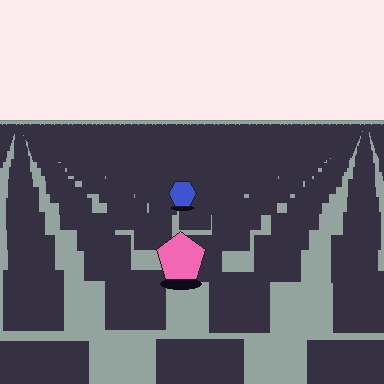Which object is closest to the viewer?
The pink pentagon is closest. The texture marks near it are larger and more spread out.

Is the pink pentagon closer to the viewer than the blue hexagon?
Yes. The pink pentagon is closer — you can tell from the texture gradient: the ground texture is coarser near it.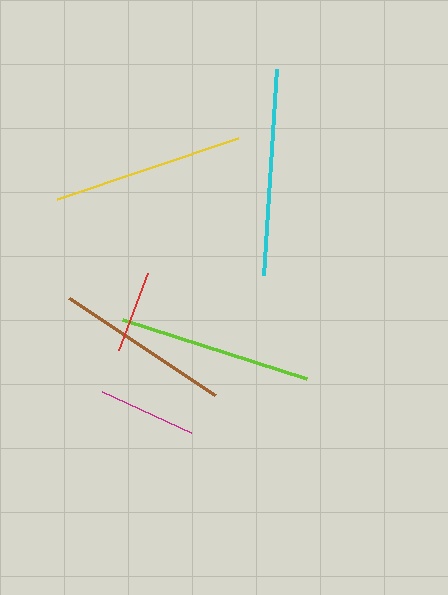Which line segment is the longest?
The cyan line is the longest at approximately 207 pixels.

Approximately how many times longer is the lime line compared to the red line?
The lime line is approximately 2.4 times the length of the red line.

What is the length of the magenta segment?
The magenta segment is approximately 99 pixels long.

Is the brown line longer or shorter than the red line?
The brown line is longer than the red line.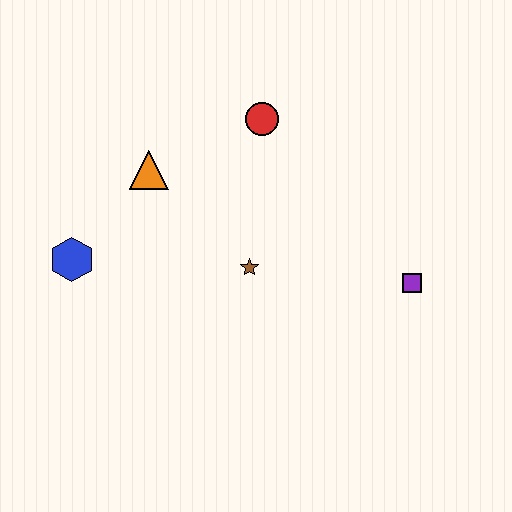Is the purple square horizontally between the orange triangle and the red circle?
No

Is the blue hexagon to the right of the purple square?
No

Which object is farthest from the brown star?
The blue hexagon is farthest from the brown star.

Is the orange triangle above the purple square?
Yes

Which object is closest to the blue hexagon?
The orange triangle is closest to the blue hexagon.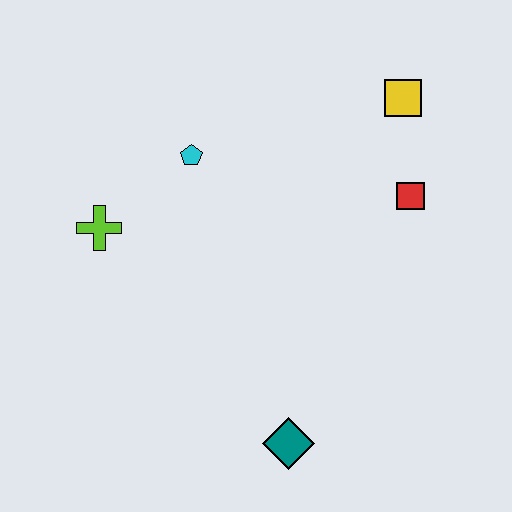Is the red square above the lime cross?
Yes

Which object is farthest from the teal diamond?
The yellow square is farthest from the teal diamond.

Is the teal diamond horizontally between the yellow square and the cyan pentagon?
Yes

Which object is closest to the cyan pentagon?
The lime cross is closest to the cyan pentagon.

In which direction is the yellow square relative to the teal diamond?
The yellow square is above the teal diamond.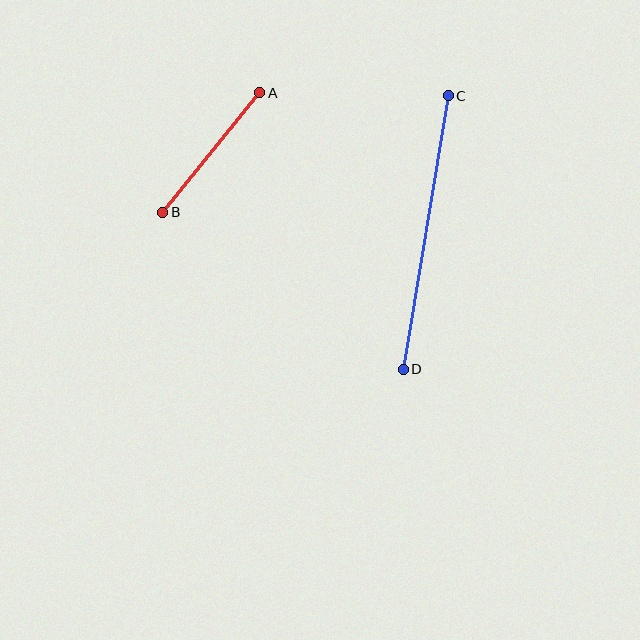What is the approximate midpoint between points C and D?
The midpoint is at approximately (426, 233) pixels.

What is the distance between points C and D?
The distance is approximately 277 pixels.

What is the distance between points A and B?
The distance is approximately 154 pixels.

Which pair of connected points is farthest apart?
Points C and D are farthest apart.